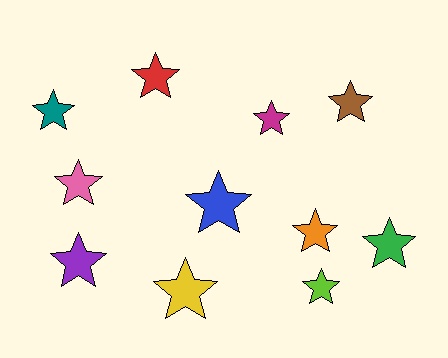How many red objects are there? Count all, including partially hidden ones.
There is 1 red object.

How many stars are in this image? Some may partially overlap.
There are 11 stars.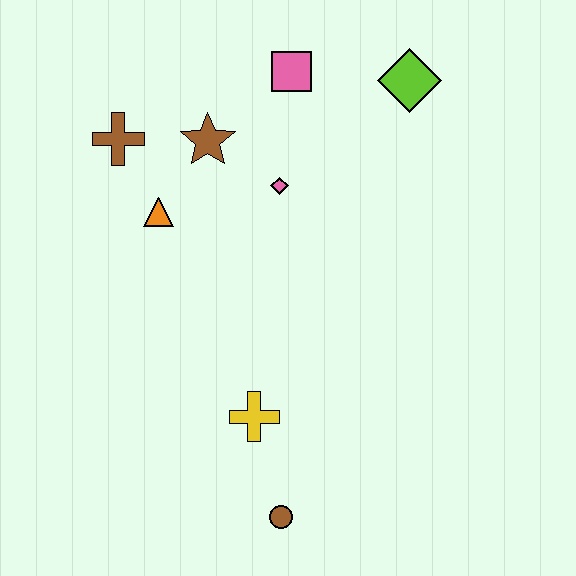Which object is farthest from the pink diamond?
The brown circle is farthest from the pink diamond.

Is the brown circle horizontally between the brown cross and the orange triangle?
No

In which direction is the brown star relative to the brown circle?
The brown star is above the brown circle.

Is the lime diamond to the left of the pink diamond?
No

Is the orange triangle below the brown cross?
Yes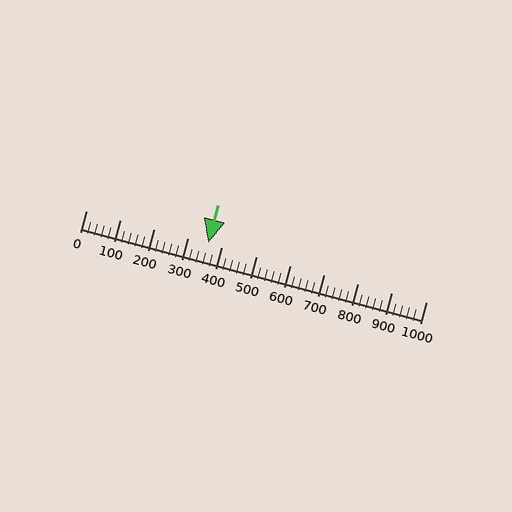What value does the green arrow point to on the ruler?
The green arrow points to approximately 360.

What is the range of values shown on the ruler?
The ruler shows values from 0 to 1000.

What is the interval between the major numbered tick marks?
The major tick marks are spaced 100 units apart.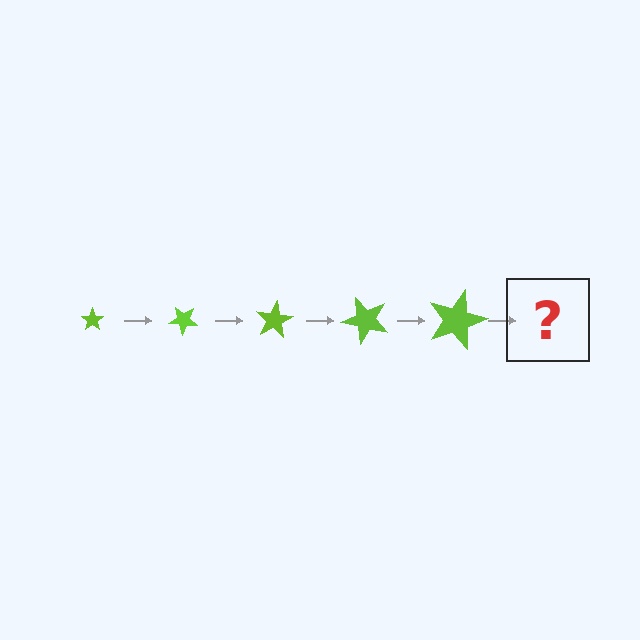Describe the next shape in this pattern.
It should be a star, larger than the previous one and rotated 200 degrees from the start.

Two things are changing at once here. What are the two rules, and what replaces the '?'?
The two rules are that the star grows larger each step and it rotates 40 degrees each step. The '?' should be a star, larger than the previous one and rotated 200 degrees from the start.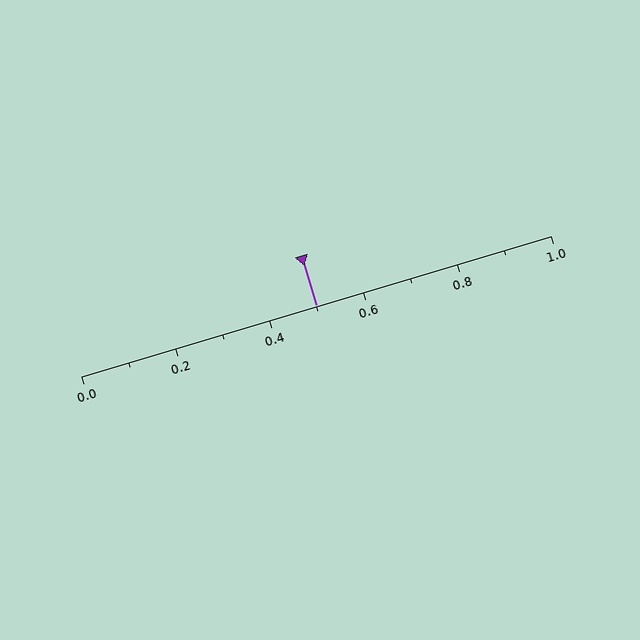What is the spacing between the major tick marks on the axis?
The major ticks are spaced 0.2 apart.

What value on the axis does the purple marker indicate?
The marker indicates approximately 0.5.